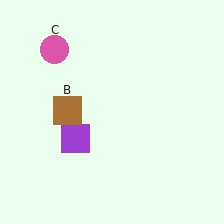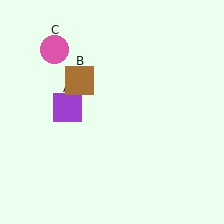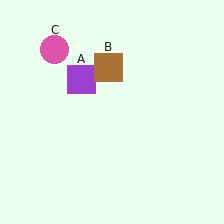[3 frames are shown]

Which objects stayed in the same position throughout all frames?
Pink circle (object C) remained stationary.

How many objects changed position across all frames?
2 objects changed position: purple square (object A), brown square (object B).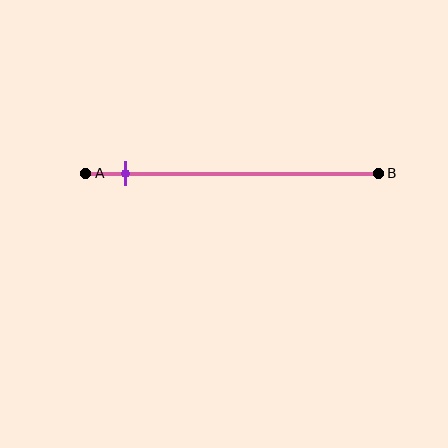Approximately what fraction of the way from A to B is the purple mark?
The purple mark is approximately 15% of the way from A to B.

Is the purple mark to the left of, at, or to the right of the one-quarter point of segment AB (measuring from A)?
The purple mark is to the left of the one-quarter point of segment AB.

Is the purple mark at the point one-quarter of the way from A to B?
No, the mark is at about 15% from A, not at the 25% one-quarter point.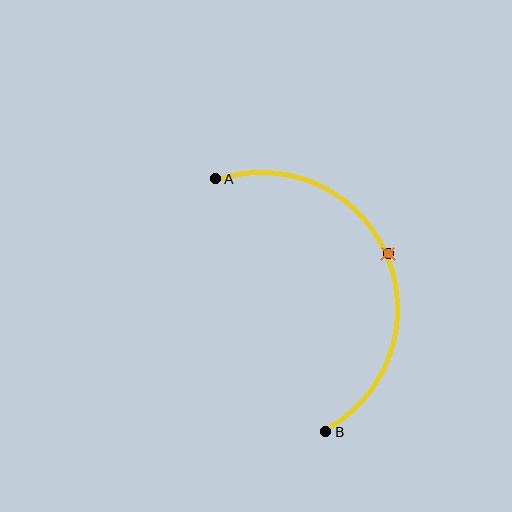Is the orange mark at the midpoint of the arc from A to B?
Yes. The orange mark lies on the arc at equal arc-length from both A and B — it is the arc midpoint.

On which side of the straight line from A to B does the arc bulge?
The arc bulges to the right of the straight line connecting A and B.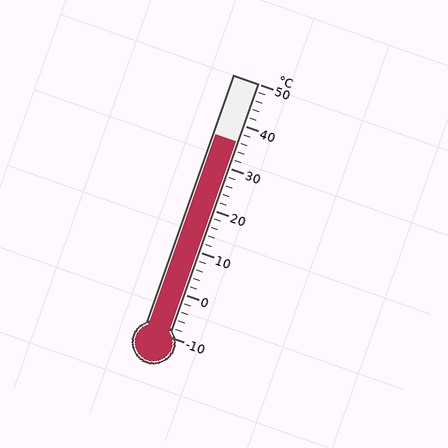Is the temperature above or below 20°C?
The temperature is above 20°C.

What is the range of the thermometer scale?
The thermometer scale ranges from -10°C to 50°C.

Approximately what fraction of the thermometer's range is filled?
The thermometer is filled to approximately 75% of its range.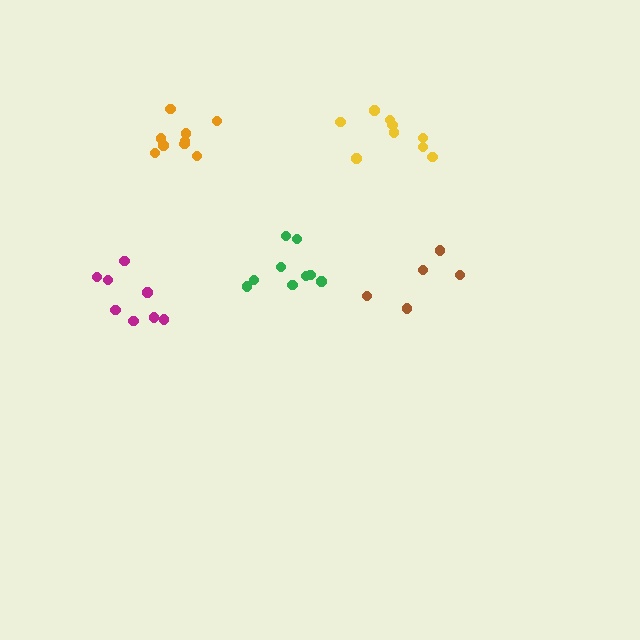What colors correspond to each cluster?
The clusters are colored: green, yellow, orange, magenta, brown.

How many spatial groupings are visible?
There are 5 spatial groupings.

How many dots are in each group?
Group 1: 9 dots, Group 2: 9 dots, Group 3: 9 dots, Group 4: 8 dots, Group 5: 5 dots (40 total).